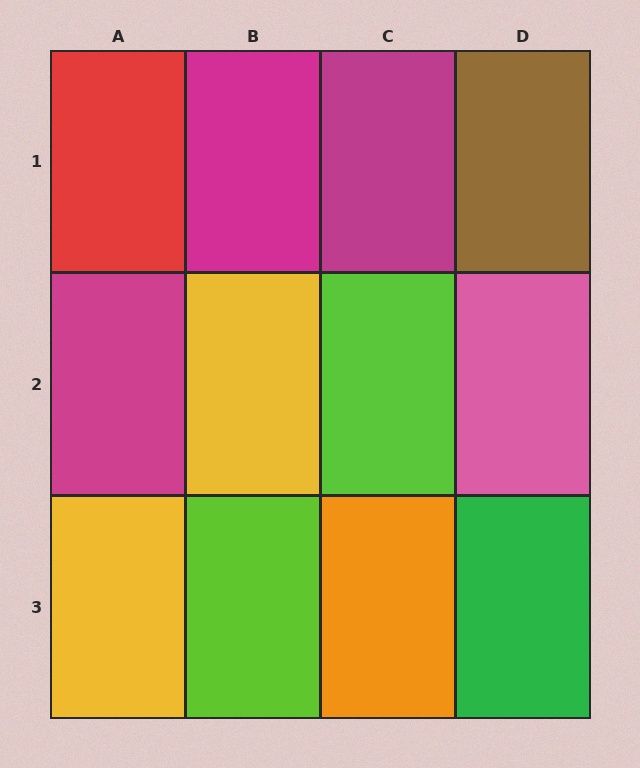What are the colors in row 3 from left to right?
Yellow, lime, orange, green.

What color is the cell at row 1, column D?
Brown.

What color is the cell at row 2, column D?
Pink.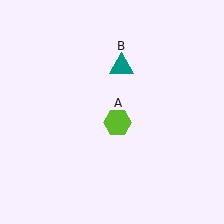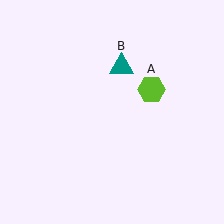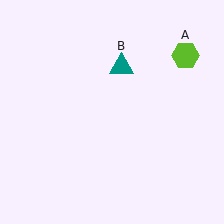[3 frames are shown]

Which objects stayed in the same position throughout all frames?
Teal triangle (object B) remained stationary.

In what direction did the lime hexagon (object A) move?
The lime hexagon (object A) moved up and to the right.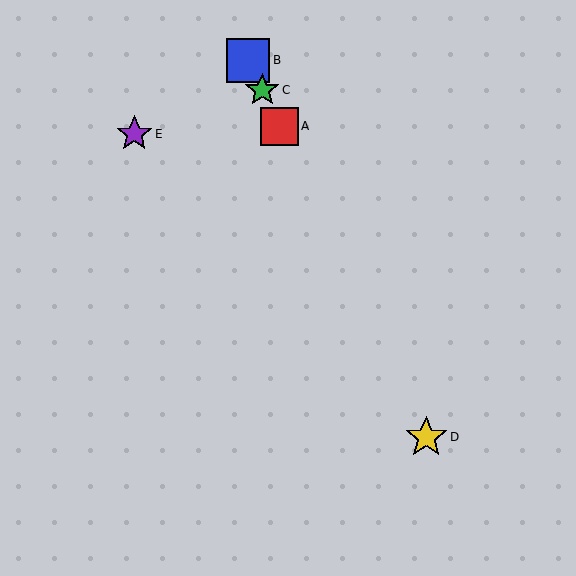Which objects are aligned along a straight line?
Objects A, B, C, D are aligned along a straight line.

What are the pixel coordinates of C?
Object C is at (262, 90).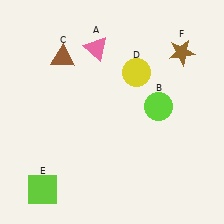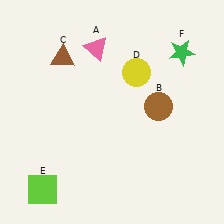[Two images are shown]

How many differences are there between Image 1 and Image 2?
There are 2 differences between the two images.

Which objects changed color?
B changed from lime to brown. F changed from brown to green.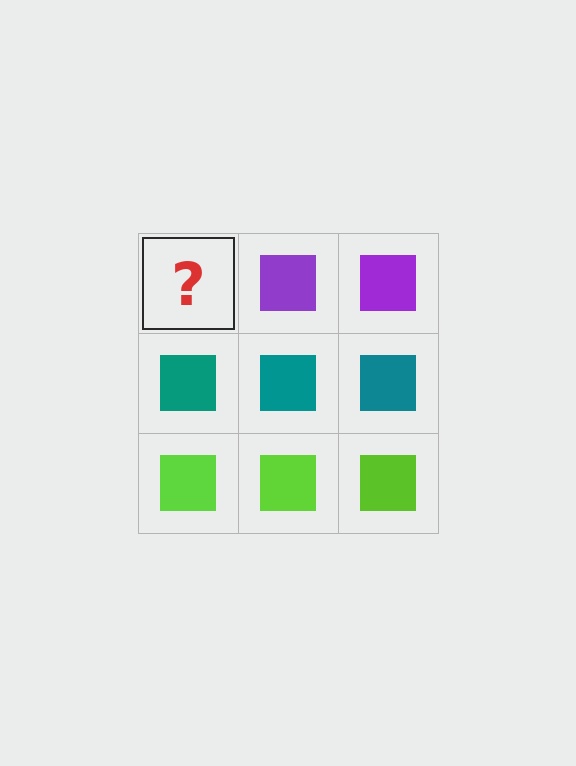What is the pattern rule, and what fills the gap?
The rule is that each row has a consistent color. The gap should be filled with a purple square.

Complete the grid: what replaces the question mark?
The question mark should be replaced with a purple square.